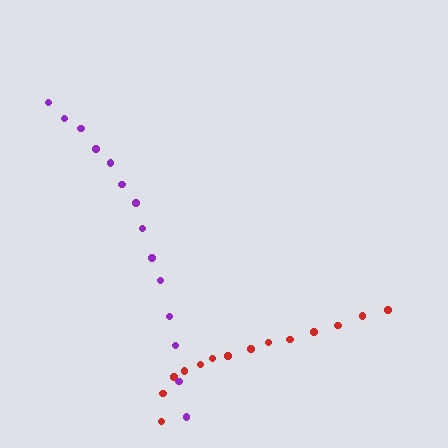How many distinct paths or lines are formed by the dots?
There are 2 distinct paths.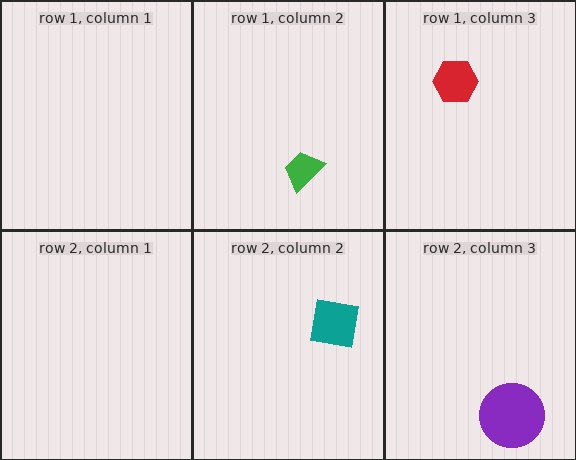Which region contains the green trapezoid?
The row 1, column 2 region.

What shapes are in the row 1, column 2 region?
The green trapezoid.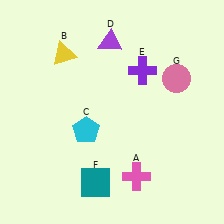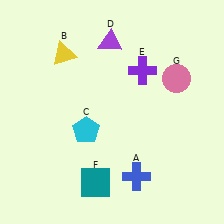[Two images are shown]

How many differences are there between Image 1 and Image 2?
There is 1 difference between the two images.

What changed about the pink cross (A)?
In Image 1, A is pink. In Image 2, it changed to blue.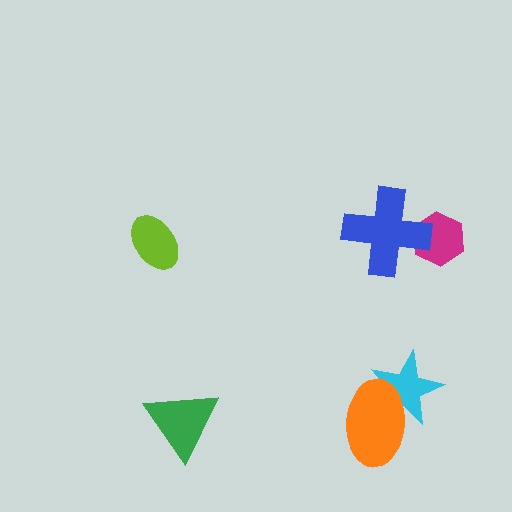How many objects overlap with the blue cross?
1 object overlaps with the blue cross.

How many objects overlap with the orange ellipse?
1 object overlaps with the orange ellipse.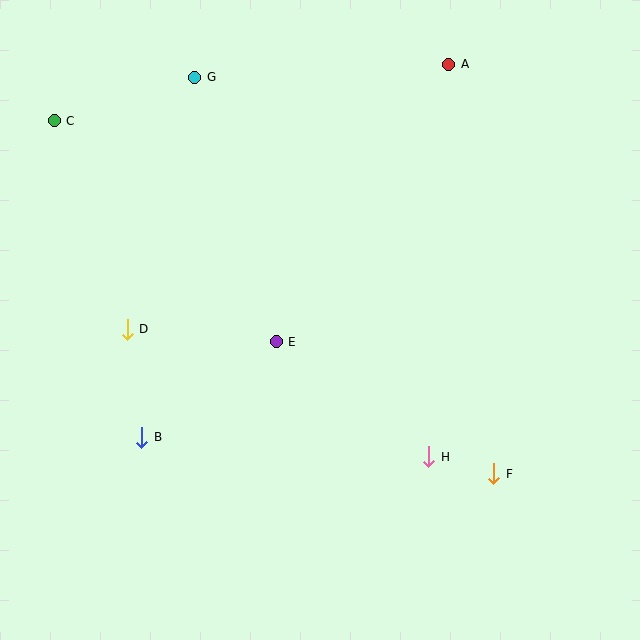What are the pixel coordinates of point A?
Point A is at (449, 64).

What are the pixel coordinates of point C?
Point C is at (54, 121).